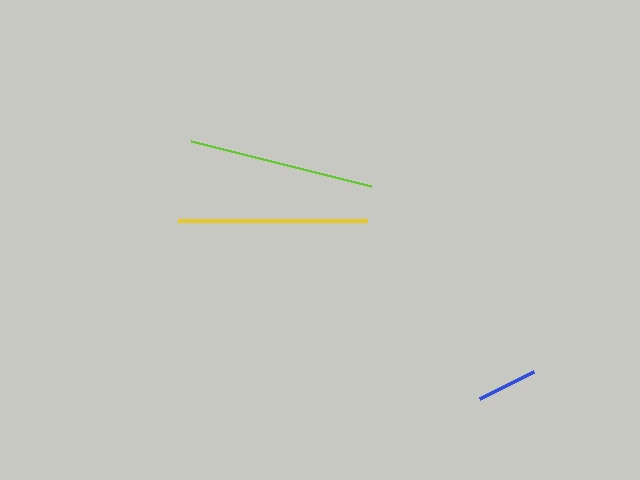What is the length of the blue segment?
The blue segment is approximately 61 pixels long.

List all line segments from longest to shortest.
From longest to shortest: yellow, lime, blue.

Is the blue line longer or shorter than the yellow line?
The yellow line is longer than the blue line.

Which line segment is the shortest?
The blue line is the shortest at approximately 61 pixels.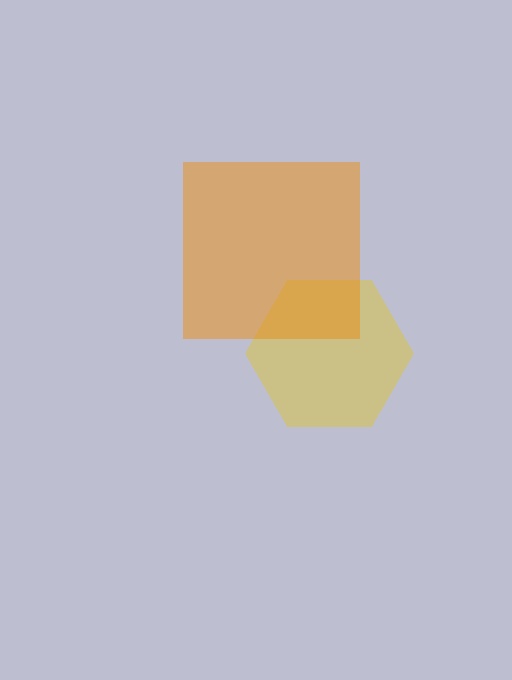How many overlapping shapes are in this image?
There are 2 overlapping shapes in the image.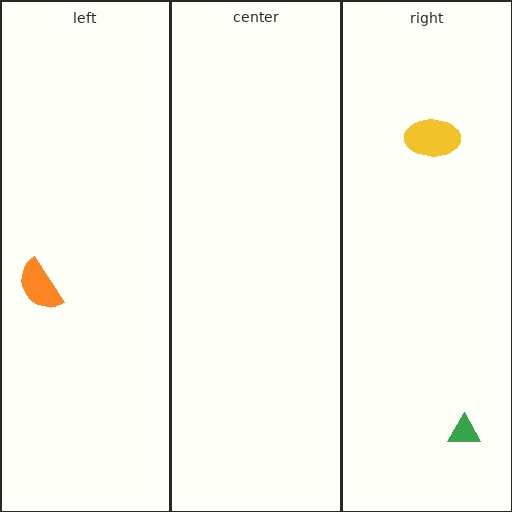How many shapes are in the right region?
2.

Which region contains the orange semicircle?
The left region.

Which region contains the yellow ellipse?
The right region.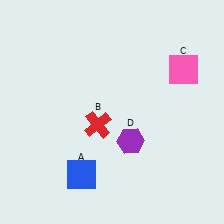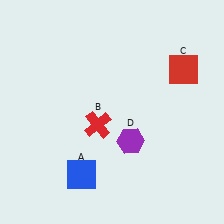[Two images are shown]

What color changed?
The square (C) changed from pink in Image 1 to red in Image 2.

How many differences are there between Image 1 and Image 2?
There is 1 difference between the two images.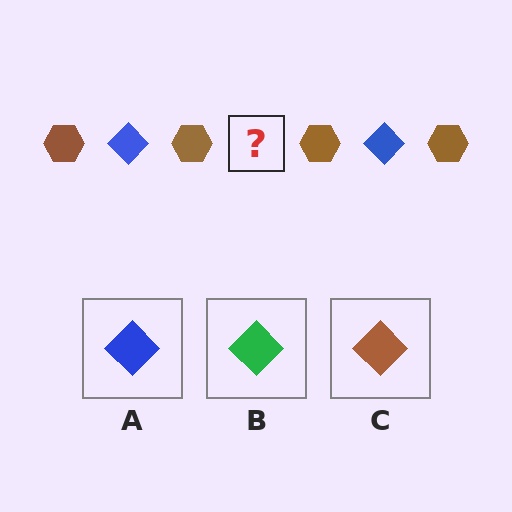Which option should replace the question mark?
Option A.